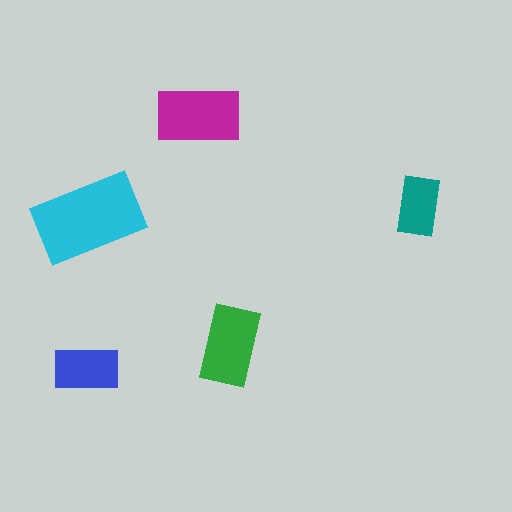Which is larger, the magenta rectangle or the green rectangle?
The magenta one.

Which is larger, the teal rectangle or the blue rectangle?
The blue one.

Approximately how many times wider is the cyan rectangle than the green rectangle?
About 1.5 times wider.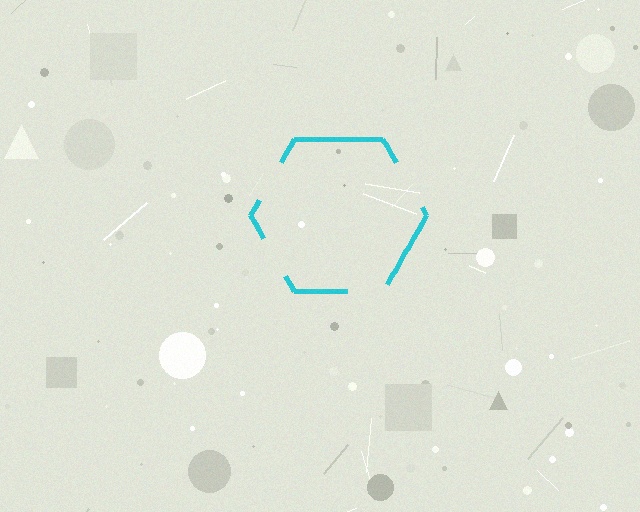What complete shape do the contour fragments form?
The contour fragments form a hexagon.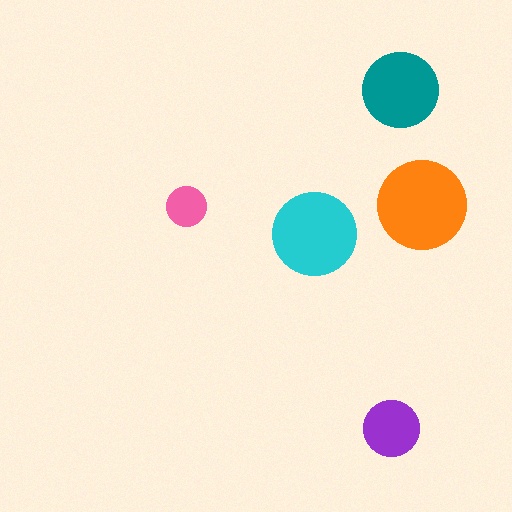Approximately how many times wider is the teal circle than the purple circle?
About 1.5 times wider.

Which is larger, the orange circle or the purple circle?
The orange one.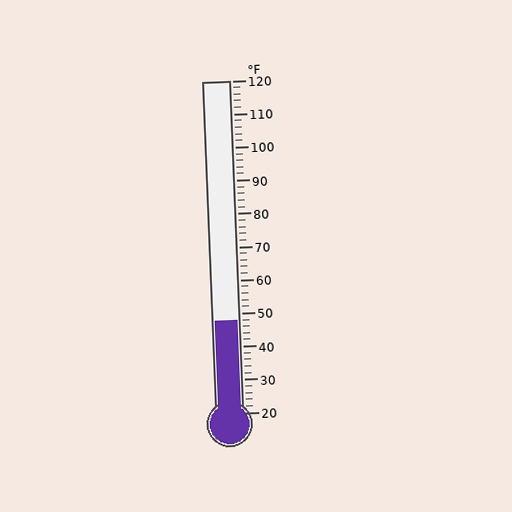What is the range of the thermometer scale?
The thermometer scale ranges from 20°F to 120°F.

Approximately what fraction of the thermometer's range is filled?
The thermometer is filled to approximately 30% of its range.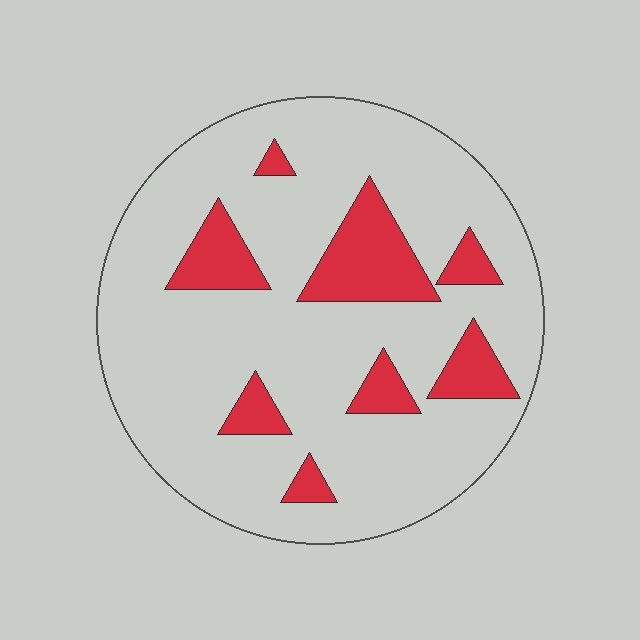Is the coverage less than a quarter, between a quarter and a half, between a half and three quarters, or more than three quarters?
Less than a quarter.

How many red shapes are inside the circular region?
8.